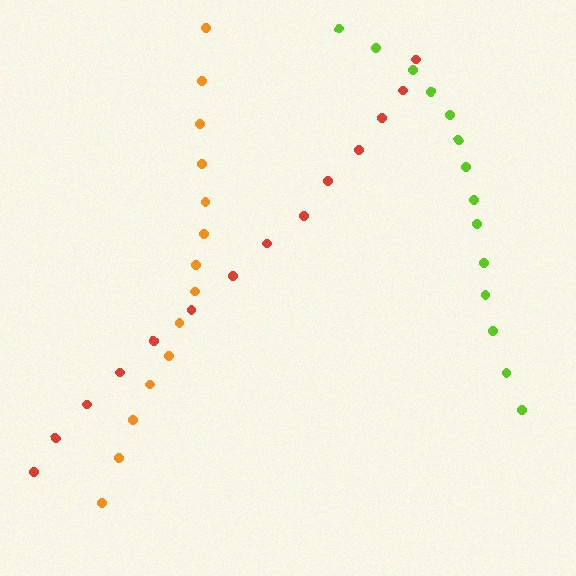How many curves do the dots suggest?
There are 3 distinct paths.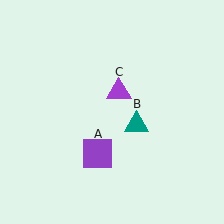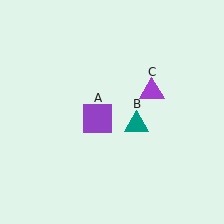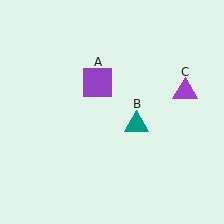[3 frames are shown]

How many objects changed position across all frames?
2 objects changed position: purple square (object A), purple triangle (object C).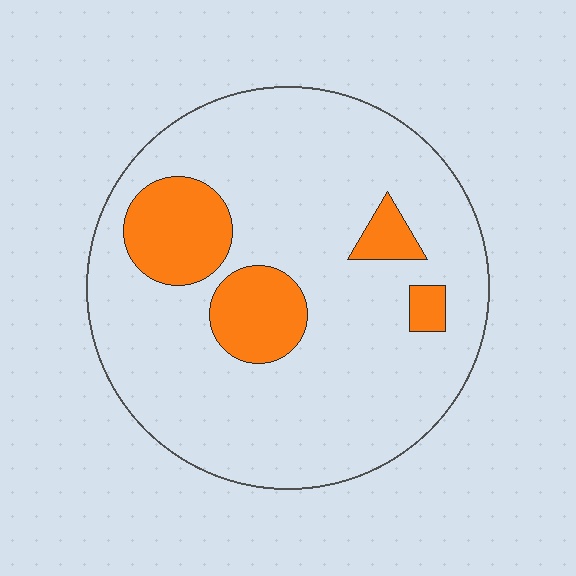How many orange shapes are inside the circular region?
4.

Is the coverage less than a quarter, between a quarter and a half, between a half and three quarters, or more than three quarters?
Less than a quarter.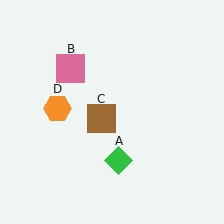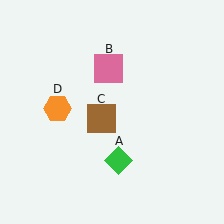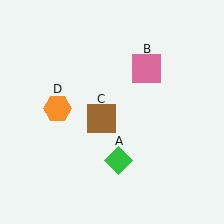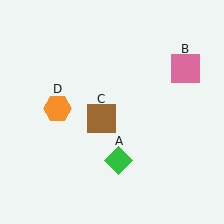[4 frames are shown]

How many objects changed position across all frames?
1 object changed position: pink square (object B).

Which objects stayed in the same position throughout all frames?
Green diamond (object A) and brown square (object C) and orange hexagon (object D) remained stationary.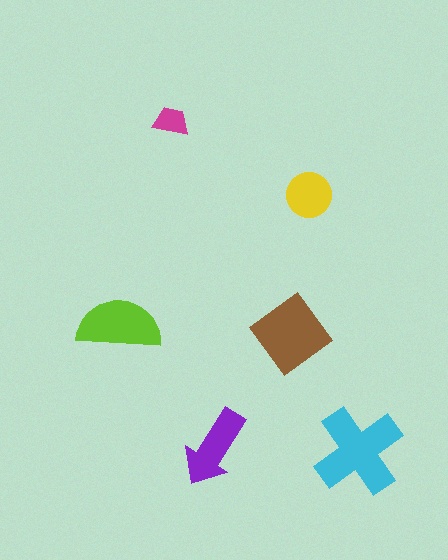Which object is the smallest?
The magenta trapezoid.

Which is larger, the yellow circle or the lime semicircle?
The lime semicircle.